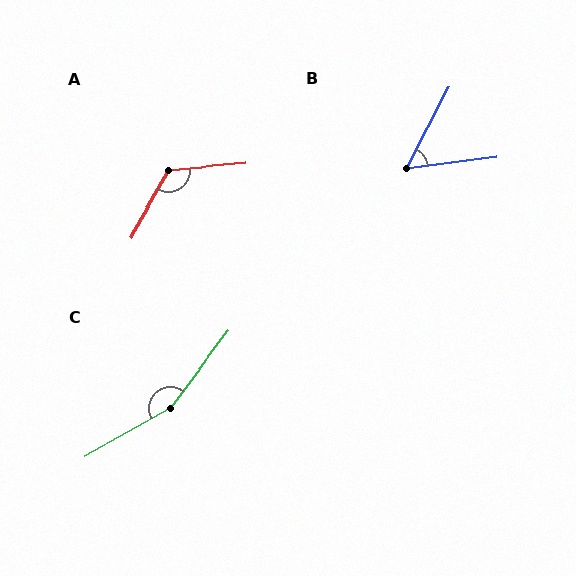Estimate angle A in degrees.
Approximately 124 degrees.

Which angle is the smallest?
B, at approximately 55 degrees.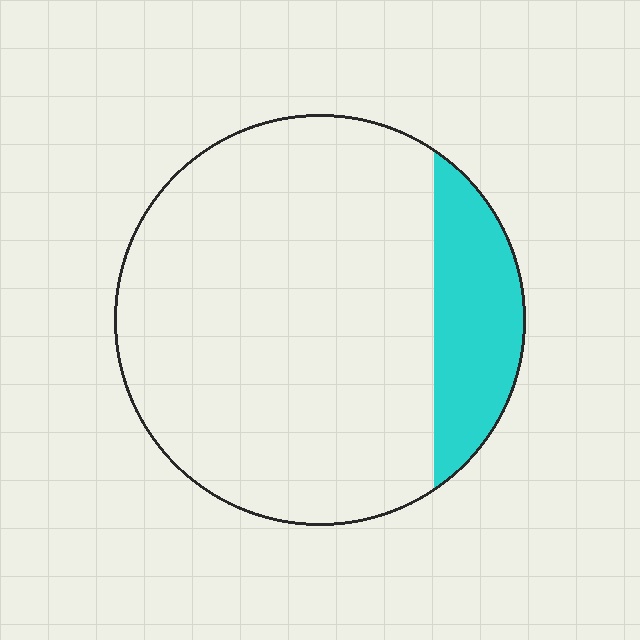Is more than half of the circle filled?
No.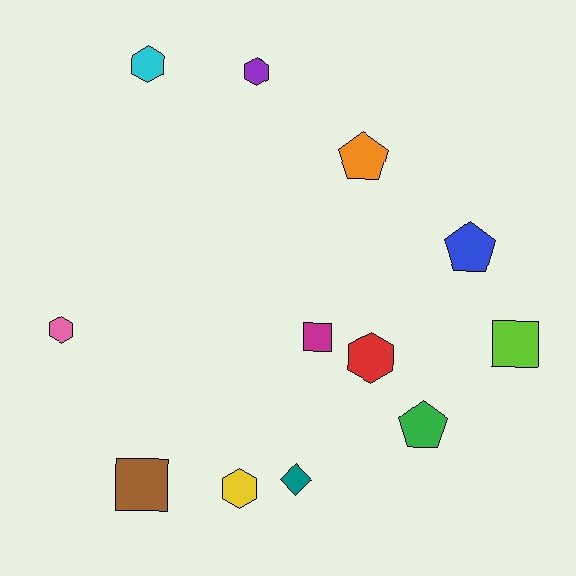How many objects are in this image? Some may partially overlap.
There are 12 objects.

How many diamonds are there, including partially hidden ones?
There is 1 diamond.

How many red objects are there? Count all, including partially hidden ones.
There is 1 red object.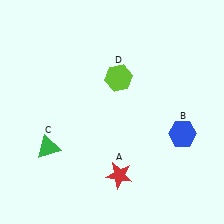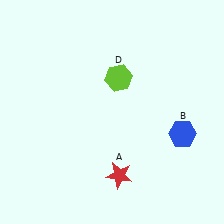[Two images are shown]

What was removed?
The green triangle (C) was removed in Image 2.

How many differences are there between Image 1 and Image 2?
There is 1 difference between the two images.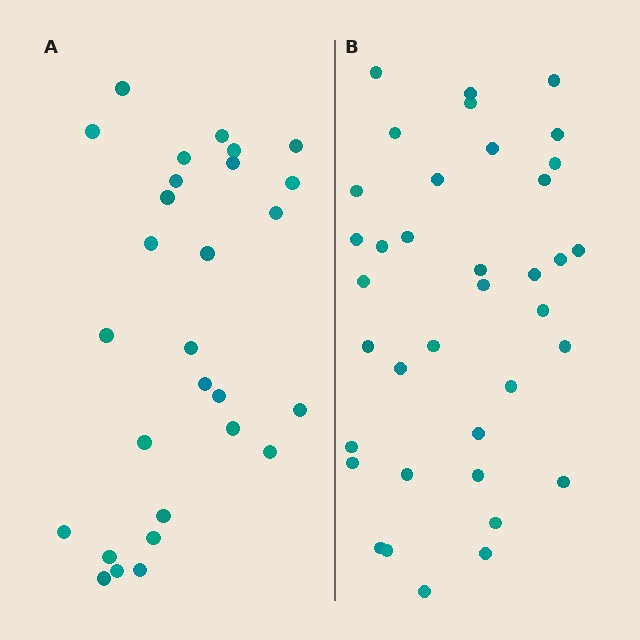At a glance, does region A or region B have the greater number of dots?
Region B (the right region) has more dots.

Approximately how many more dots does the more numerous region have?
Region B has roughly 8 or so more dots than region A.